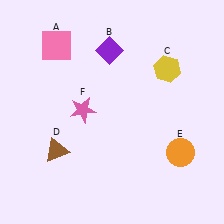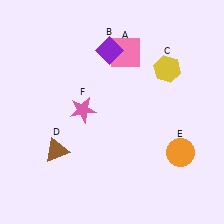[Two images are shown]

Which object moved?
The pink square (A) moved right.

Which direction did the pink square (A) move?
The pink square (A) moved right.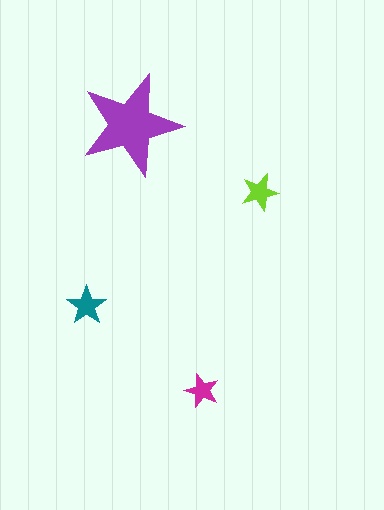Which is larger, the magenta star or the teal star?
The teal one.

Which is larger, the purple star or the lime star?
The purple one.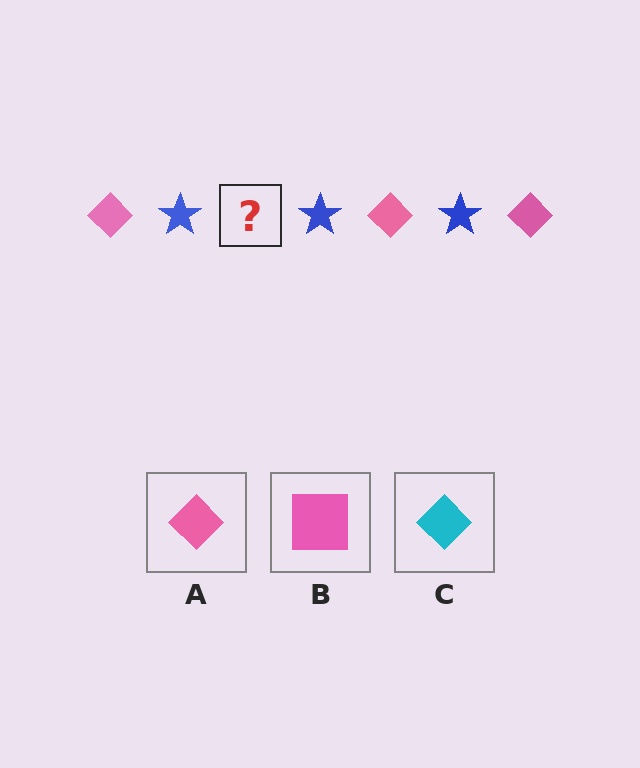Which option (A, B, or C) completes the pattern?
A.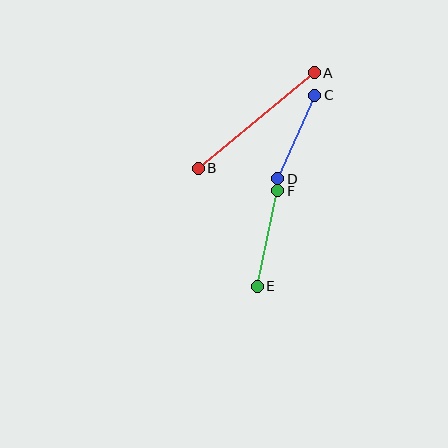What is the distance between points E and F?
The distance is approximately 98 pixels.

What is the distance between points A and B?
The distance is approximately 150 pixels.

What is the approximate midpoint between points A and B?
The midpoint is at approximately (256, 121) pixels.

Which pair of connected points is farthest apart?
Points A and B are farthest apart.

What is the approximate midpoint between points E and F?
The midpoint is at approximately (267, 238) pixels.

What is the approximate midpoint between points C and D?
The midpoint is at approximately (296, 137) pixels.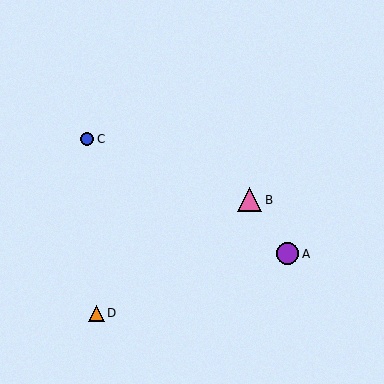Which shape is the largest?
The pink triangle (labeled B) is the largest.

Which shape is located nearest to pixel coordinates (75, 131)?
The blue circle (labeled C) at (87, 139) is nearest to that location.